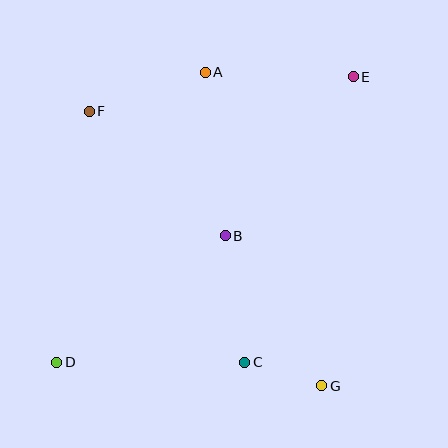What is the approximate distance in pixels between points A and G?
The distance between A and G is approximately 334 pixels.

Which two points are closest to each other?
Points C and G are closest to each other.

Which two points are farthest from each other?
Points D and E are farthest from each other.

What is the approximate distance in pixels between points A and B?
The distance between A and B is approximately 165 pixels.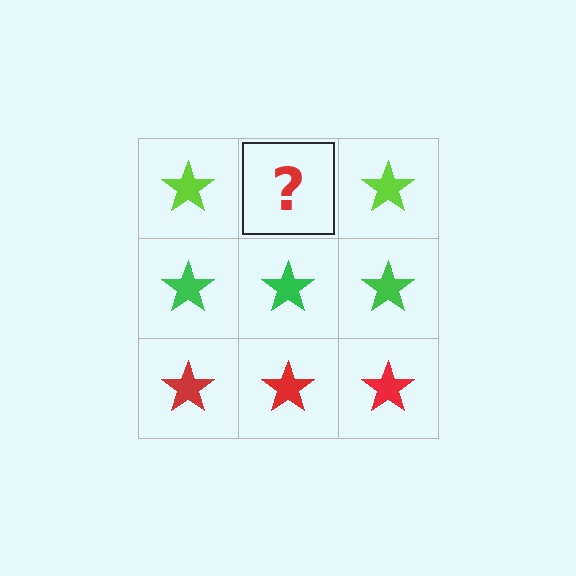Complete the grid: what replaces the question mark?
The question mark should be replaced with a lime star.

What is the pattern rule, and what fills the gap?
The rule is that each row has a consistent color. The gap should be filled with a lime star.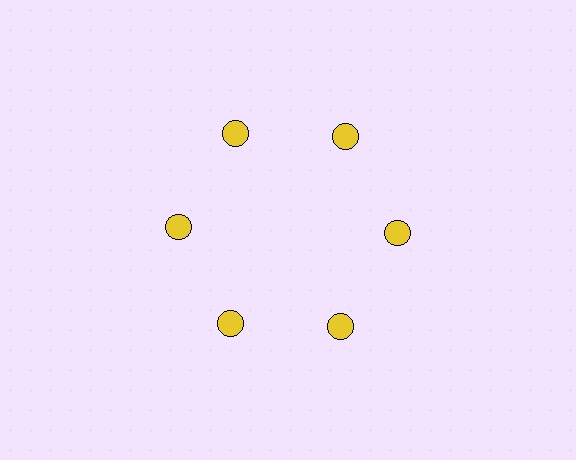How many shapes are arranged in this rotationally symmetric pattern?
There are 6 shapes, arranged in 6 groups of 1.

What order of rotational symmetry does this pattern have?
This pattern has 6-fold rotational symmetry.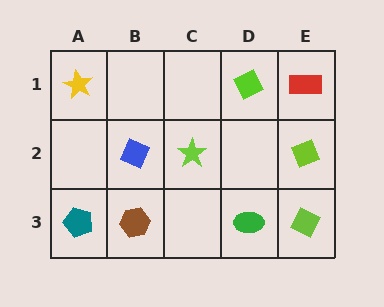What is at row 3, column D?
A green ellipse.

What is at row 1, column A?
A yellow star.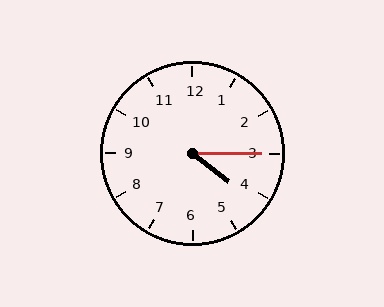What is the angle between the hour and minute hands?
Approximately 38 degrees.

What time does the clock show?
4:15.